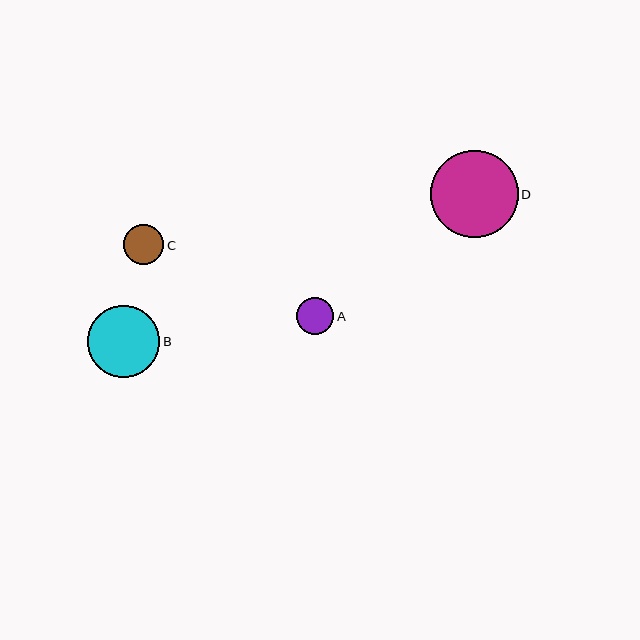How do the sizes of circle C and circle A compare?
Circle C and circle A are approximately the same size.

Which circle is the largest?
Circle D is the largest with a size of approximately 87 pixels.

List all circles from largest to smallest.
From largest to smallest: D, B, C, A.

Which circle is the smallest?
Circle A is the smallest with a size of approximately 38 pixels.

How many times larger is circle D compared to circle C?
Circle D is approximately 2.2 times the size of circle C.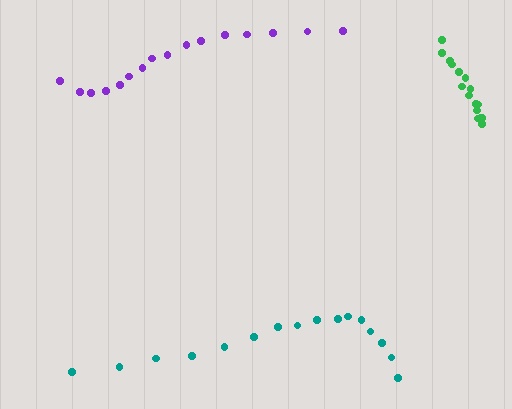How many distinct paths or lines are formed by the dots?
There are 3 distinct paths.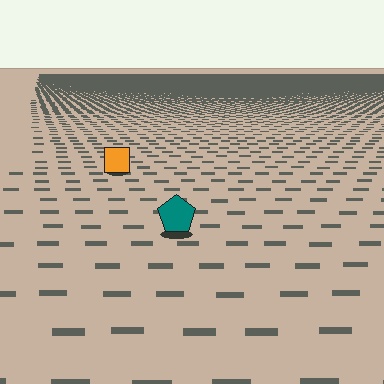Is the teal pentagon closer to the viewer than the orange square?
Yes. The teal pentagon is closer — you can tell from the texture gradient: the ground texture is coarser near it.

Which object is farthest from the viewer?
The orange square is farthest from the viewer. It appears smaller and the ground texture around it is denser.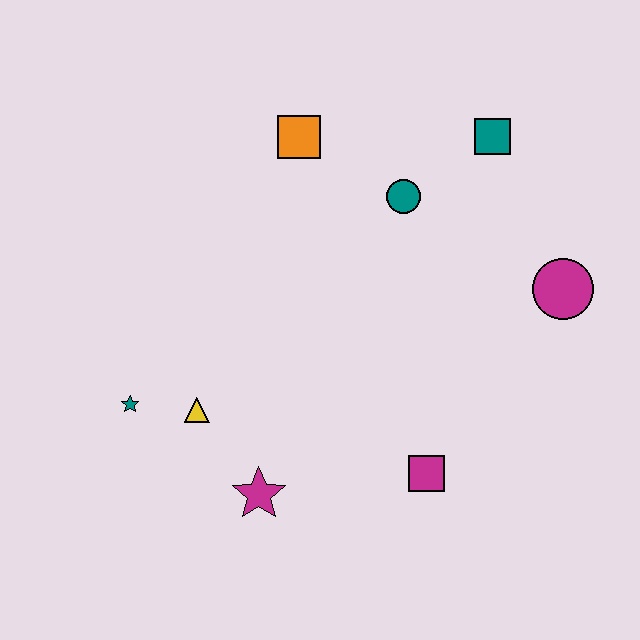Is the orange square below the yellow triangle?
No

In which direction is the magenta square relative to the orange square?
The magenta square is below the orange square.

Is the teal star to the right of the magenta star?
No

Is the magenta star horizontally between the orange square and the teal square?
No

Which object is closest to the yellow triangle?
The teal star is closest to the yellow triangle.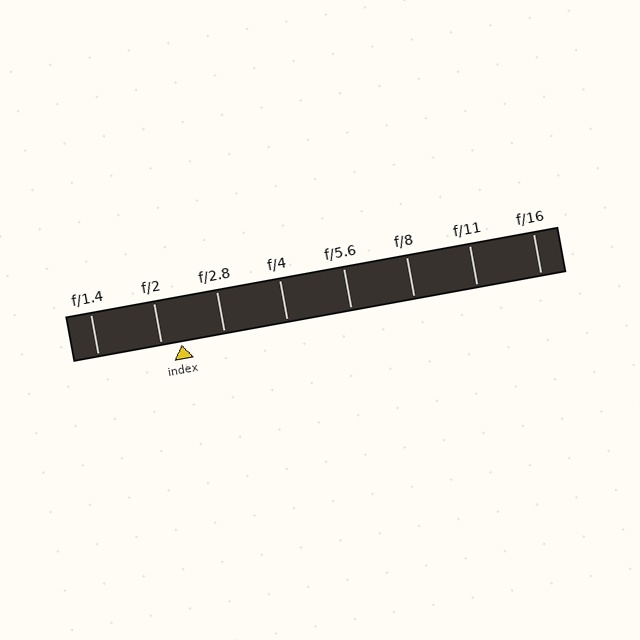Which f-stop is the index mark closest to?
The index mark is closest to f/2.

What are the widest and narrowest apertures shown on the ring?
The widest aperture shown is f/1.4 and the narrowest is f/16.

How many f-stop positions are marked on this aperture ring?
There are 8 f-stop positions marked.